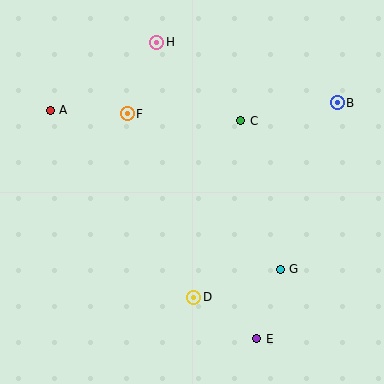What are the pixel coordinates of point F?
Point F is at (127, 114).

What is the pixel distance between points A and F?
The distance between A and F is 77 pixels.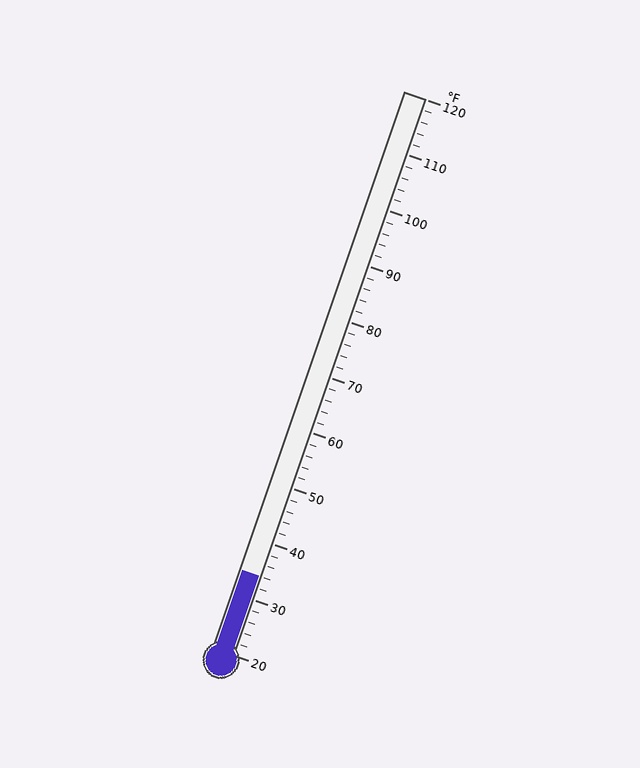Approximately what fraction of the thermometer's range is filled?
The thermometer is filled to approximately 15% of its range.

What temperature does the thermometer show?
The thermometer shows approximately 34°F.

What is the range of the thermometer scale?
The thermometer scale ranges from 20°F to 120°F.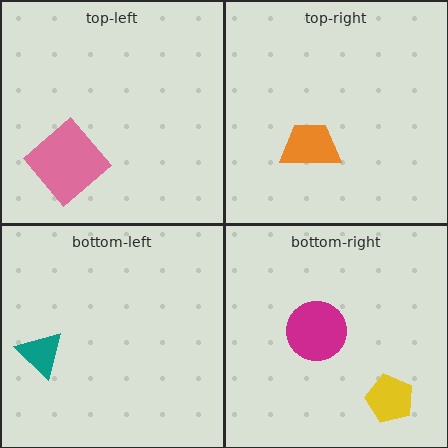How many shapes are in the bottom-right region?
2.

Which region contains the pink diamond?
The top-left region.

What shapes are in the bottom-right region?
The magenta circle, the yellow pentagon.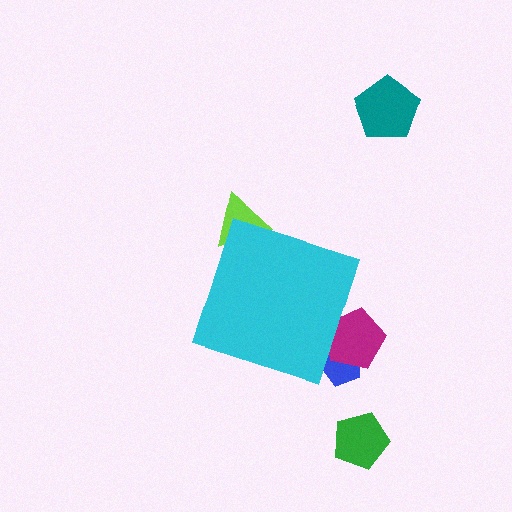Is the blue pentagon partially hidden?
Yes, the blue pentagon is partially hidden behind the cyan diamond.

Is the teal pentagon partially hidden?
No, the teal pentagon is fully visible.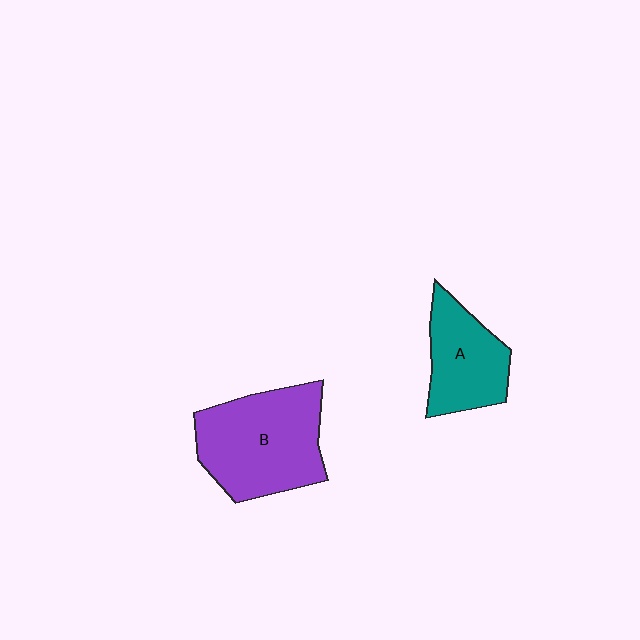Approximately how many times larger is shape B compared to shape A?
Approximately 1.6 times.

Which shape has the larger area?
Shape B (purple).